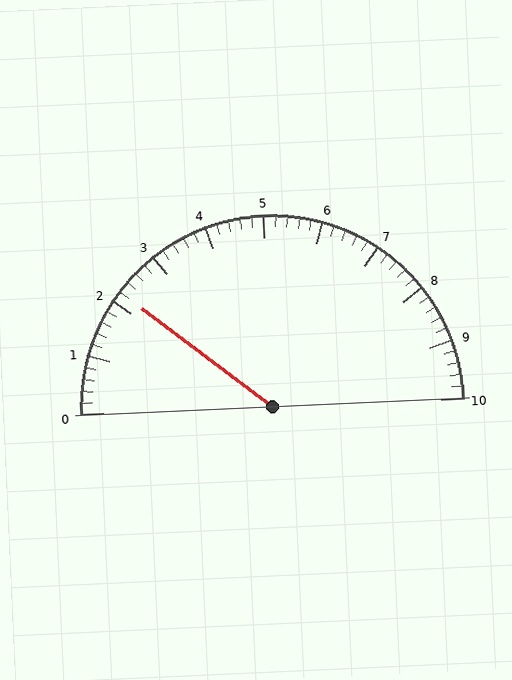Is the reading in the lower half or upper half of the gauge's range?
The reading is in the lower half of the range (0 to 10).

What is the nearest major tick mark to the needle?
The nearest major tick mark is 2.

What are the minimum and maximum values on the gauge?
The gauge ranges from 0 to 10.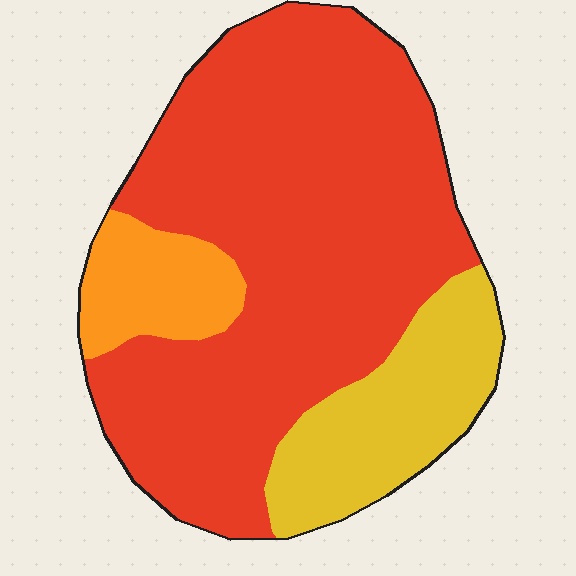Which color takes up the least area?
Orange, at roughly 10%.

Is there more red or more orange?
Red.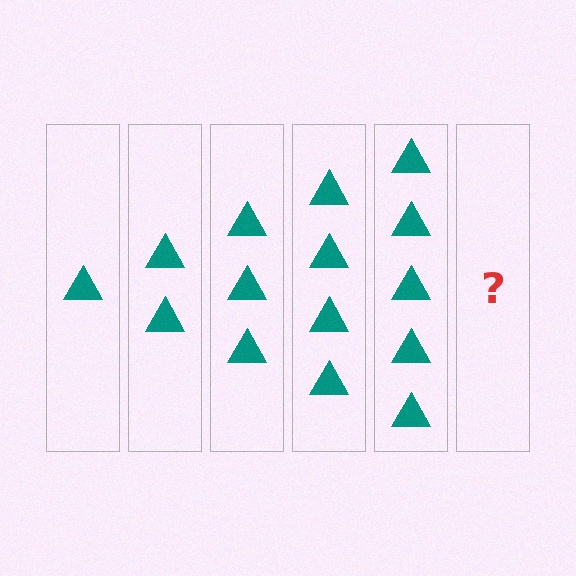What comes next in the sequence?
The next element should be 6 triangles.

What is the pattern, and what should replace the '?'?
The pattern is that each step adds one more triangle. The '?' should be 6 triangles.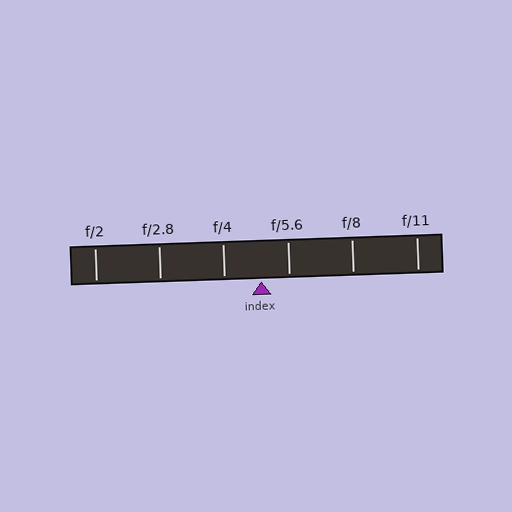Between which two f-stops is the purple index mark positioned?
The index mark is between f/4 and f/5.6.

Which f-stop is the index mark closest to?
The index mark is closest to f/5.6.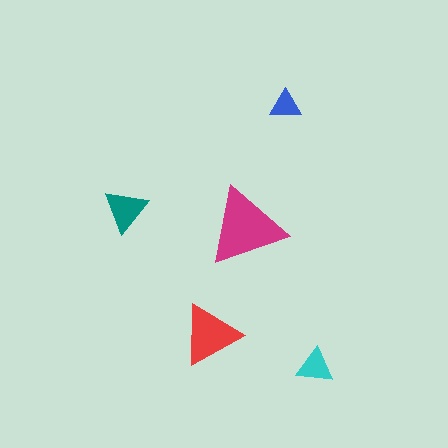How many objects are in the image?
There are 5 objects in the image.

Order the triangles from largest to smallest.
the magenta one, the red one, the teal one, the cyan one, the blue one.